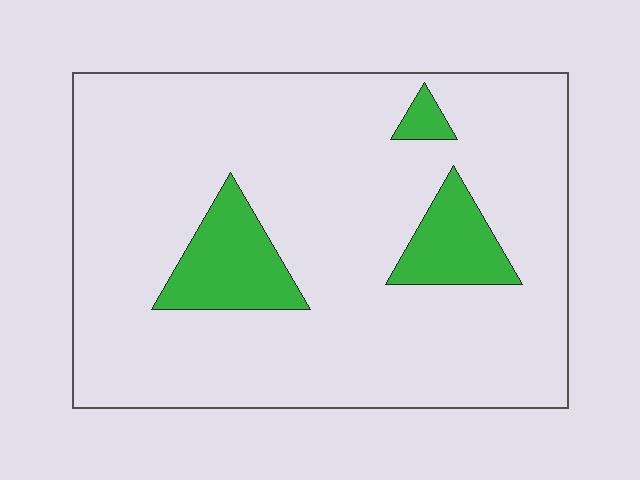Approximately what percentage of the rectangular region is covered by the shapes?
Approximately 15%.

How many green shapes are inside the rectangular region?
3.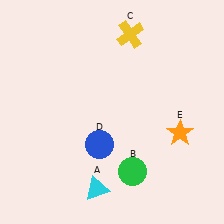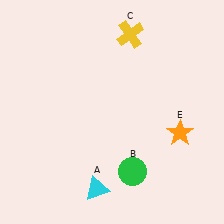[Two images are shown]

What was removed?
The blue circle (D) was removed in Image 2.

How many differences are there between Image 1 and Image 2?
There is 1 difference between the two images.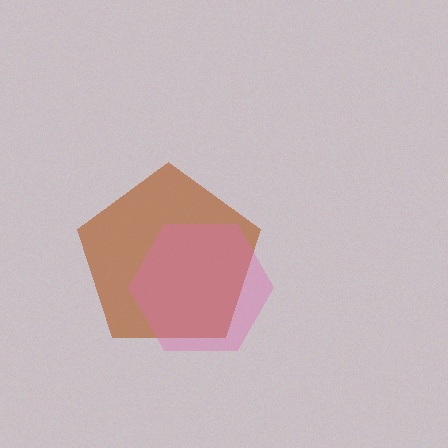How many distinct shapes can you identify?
There are 2 distinct shapes: a brown pentagon, a pink hexagon.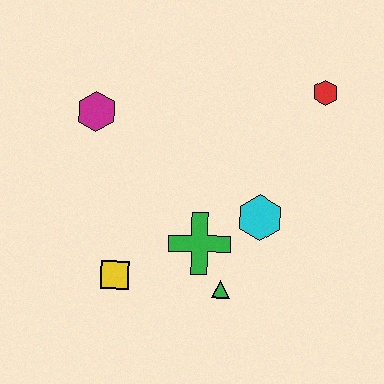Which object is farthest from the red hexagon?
The yellow square is farthest from the red hexagon.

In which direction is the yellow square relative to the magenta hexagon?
The yellow square is below the magenta hexagon.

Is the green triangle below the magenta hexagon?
Yes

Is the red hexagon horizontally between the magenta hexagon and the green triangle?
No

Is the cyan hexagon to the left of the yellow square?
No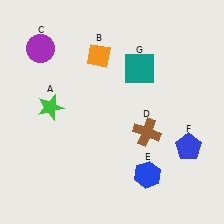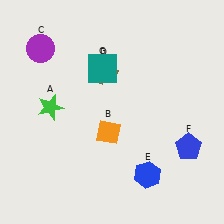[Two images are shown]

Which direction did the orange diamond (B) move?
The orange diamond (B) moved down.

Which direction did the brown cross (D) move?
The brown cross (D) moved up.